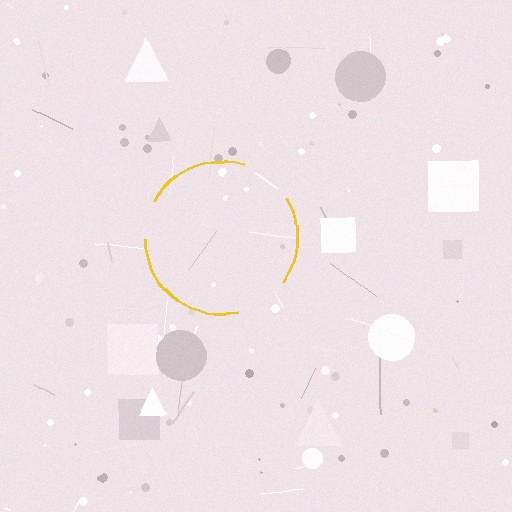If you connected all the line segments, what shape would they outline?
They would outline a circle.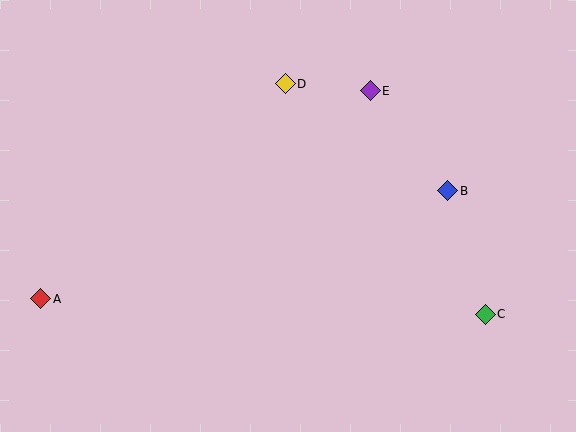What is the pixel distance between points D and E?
The distance between D and E is 85 pixels.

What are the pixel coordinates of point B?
Point B is at (448, 191).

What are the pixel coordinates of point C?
Point C is at (485, 314).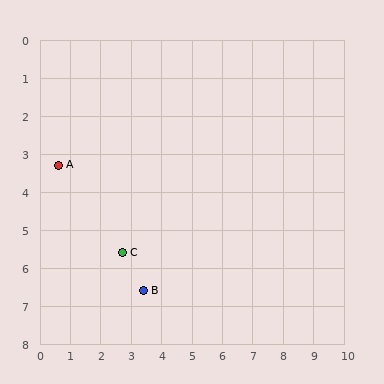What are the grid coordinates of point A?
Point A is at approximately (0.6, 3.3).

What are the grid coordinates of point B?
Point B is at approximately (3.4, 6.6).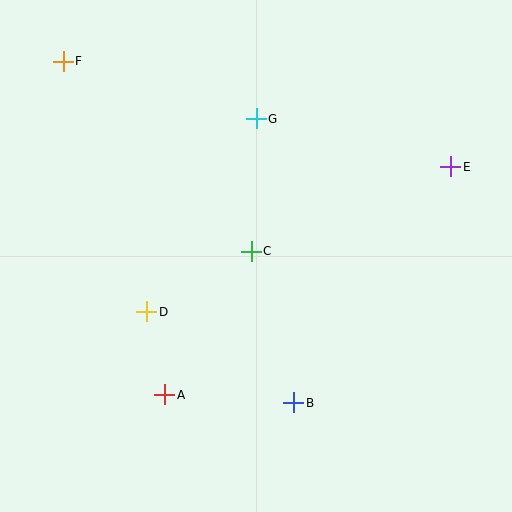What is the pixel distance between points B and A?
The distance between B and A is 130 pixels.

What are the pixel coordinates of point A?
Point A is at (165, 395).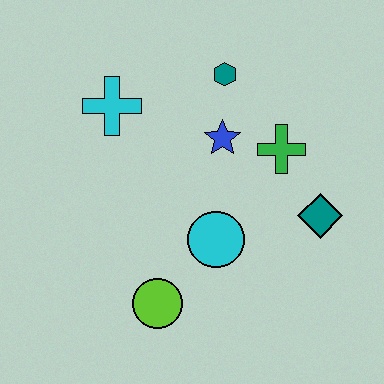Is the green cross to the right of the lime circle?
Yes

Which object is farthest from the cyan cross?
The teal diamond is farthest from the cyan cross.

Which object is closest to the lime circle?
The cyan circle is closest to the lime circle.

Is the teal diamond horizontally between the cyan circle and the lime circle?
No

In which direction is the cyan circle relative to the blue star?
The cyan circle is below the blue star.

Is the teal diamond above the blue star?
No